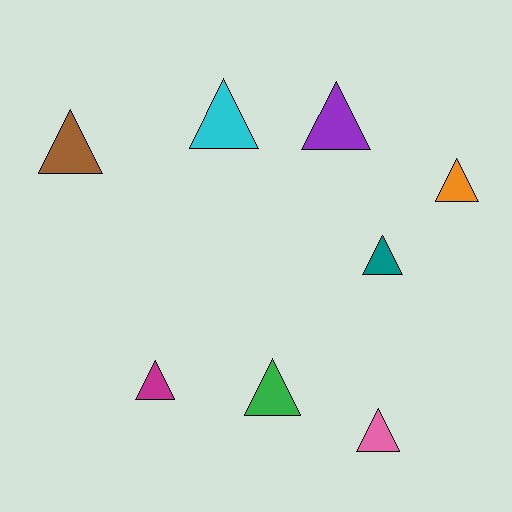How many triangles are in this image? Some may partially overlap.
There are 8 triangles.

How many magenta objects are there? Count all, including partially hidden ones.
There is 1 magenta object.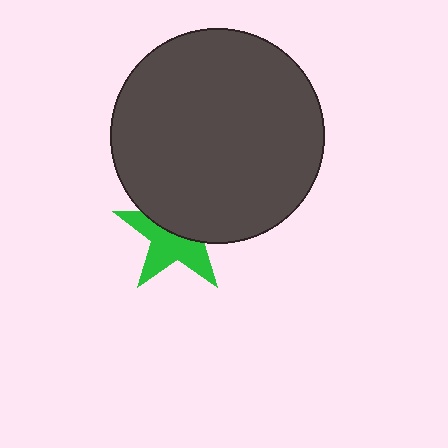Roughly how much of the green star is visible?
About half of it is visible (roughly 52%).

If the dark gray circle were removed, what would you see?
You would see the complete green star.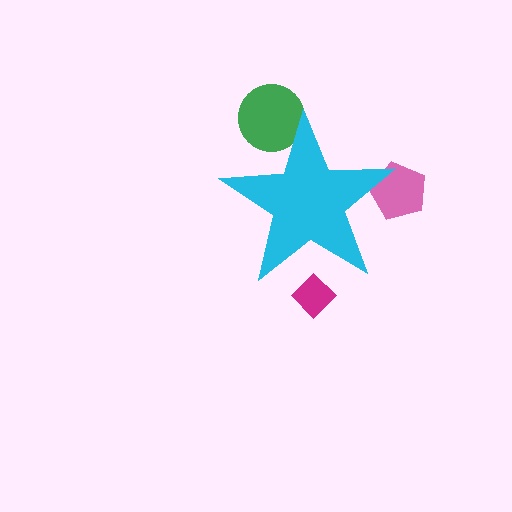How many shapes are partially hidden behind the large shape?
3 shapes are partially hidden.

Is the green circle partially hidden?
Yes, the green circle is partially hidden behind the cyan star.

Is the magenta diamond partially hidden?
Yes, the magenta diamond is partially hidden behind the cyan star.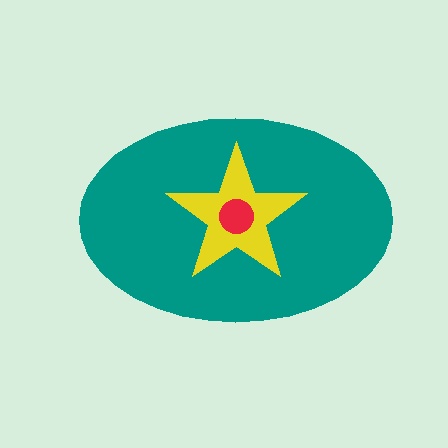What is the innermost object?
The red circle.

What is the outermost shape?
The teal ellipse.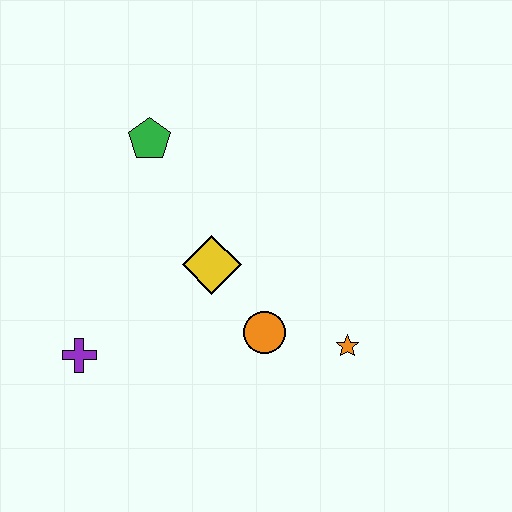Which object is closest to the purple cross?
The yellow diamond is closest to the purple cross.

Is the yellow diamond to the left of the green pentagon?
No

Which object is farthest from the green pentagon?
The orange star is farthest from the green pentagon.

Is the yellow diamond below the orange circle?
No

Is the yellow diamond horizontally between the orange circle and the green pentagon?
Yes